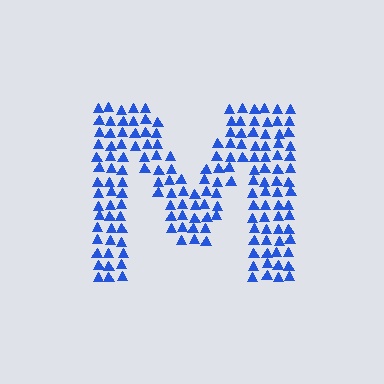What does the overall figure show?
The overall figure shows the letter M.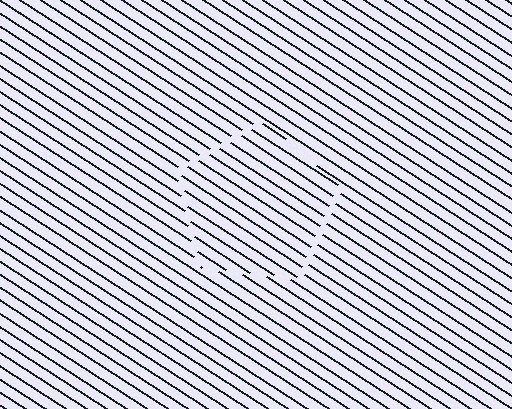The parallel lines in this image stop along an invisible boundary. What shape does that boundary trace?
An illusory pentagon. The interior of the shape contains the same grating, shifted by half a period — the contour is defined by the phase discontinuity where line-ends from the inner and outer gratings abut.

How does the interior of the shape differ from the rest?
The interior of the shape contains the same grating, shifted by half a period — the contour is defined by the phase discontinuity where line-ends from the inner and outer gratings abut.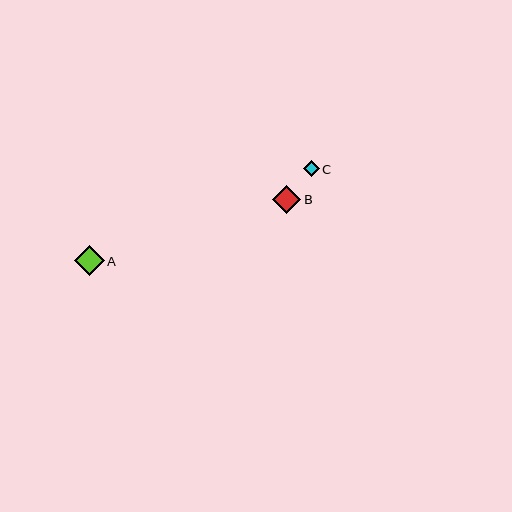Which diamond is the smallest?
Diamond C is the smallest with a size of approximately 15 pixels.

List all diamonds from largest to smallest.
From largest to smallest: A, B, C.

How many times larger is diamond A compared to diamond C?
Diamond A is approximately 1.9 times the size of diamond C.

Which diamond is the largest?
Diamond A is the largest with a size of approximately 30 pixels.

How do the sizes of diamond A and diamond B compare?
Diamond A and diamond B are approximately the same size.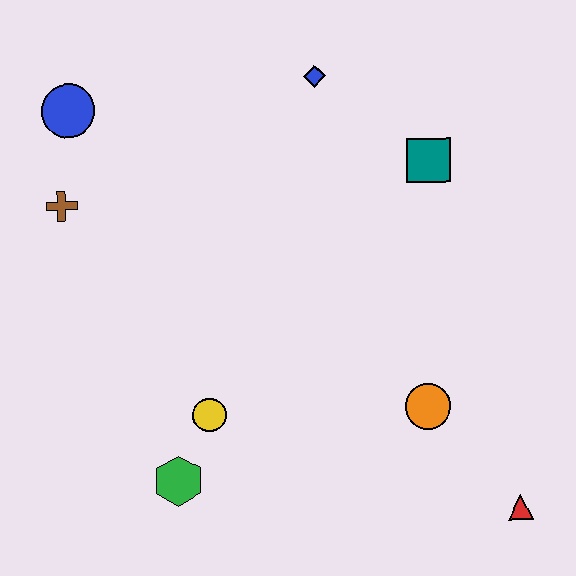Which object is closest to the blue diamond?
The teal square is closest to the blue diamond.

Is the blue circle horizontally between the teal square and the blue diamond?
No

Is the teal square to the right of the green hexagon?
Yes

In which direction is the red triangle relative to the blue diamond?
The red triangle is below the blue diamond.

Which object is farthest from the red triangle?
The blue circle is farthest from the red triangle.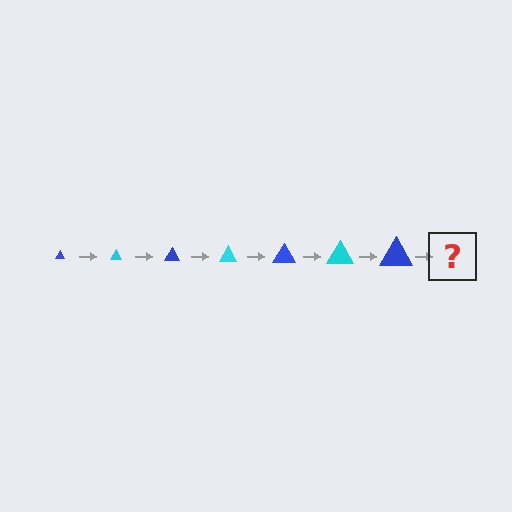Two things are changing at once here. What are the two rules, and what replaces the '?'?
The two rules are that the triangle grows larger each step and the color cycles through blue and cyan. The '?' should be a cyan triangle, larger than the previous one.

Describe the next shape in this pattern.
It should be a cyan triangle, larger than the previous one.